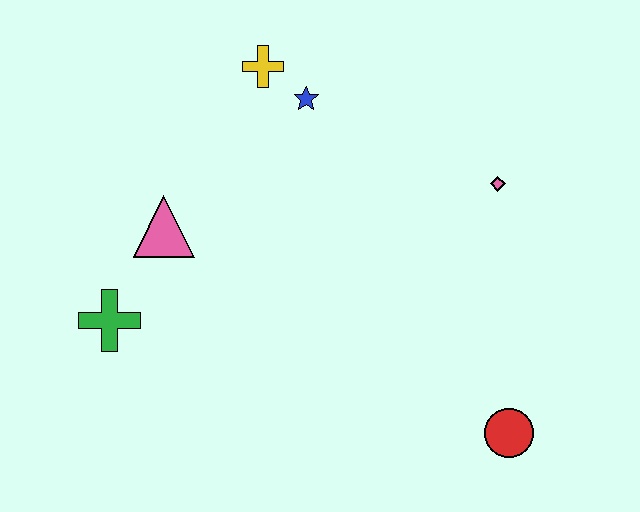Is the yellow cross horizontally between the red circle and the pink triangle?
Yes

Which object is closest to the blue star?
The yellow cross is closest to the blue star.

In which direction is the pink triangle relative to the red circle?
The pink triangle is to the left of the red circle.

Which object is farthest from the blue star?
The red circle is farthest from the blue star.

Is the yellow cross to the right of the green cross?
Yes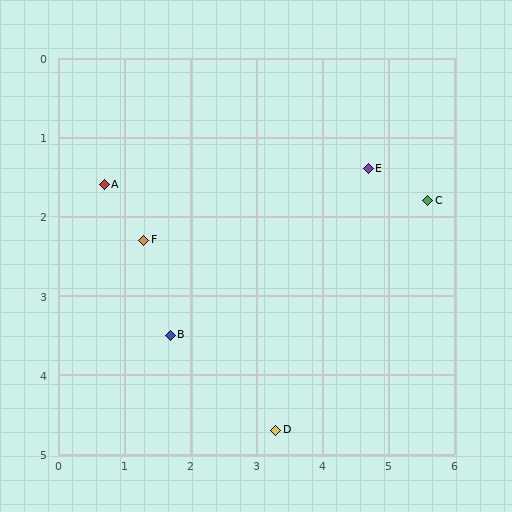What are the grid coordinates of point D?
Point D is at approximately (3.3, 4.7).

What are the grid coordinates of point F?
Point F is at approximately (1.3, 2.3).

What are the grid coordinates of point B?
Point B is at approximately (1.7, 3.5).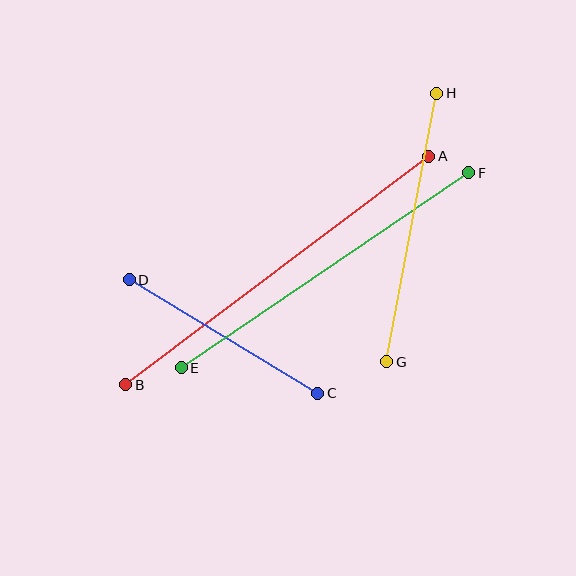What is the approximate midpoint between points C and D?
The midpoint is at approximately (223, 336) pixels.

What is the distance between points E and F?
The distance is approximately 347 pixels.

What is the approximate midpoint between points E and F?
The midpoint is at approximately (325, 270) pixels.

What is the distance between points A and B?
The distance is approximately 379 pixels.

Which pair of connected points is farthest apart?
Points A and B are farthest apart.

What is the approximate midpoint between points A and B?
The midpoint is at approximately (277, 270) pixels.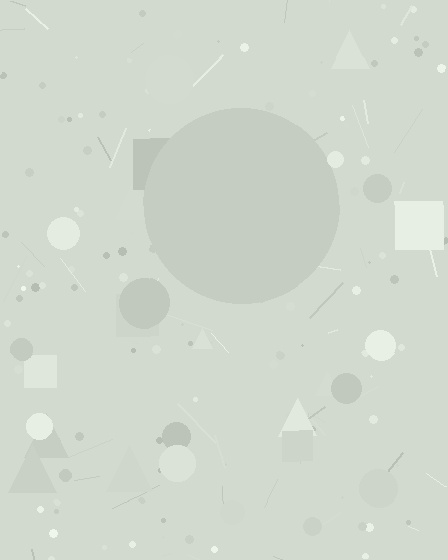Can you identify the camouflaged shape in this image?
The camouflaged shape is a circle.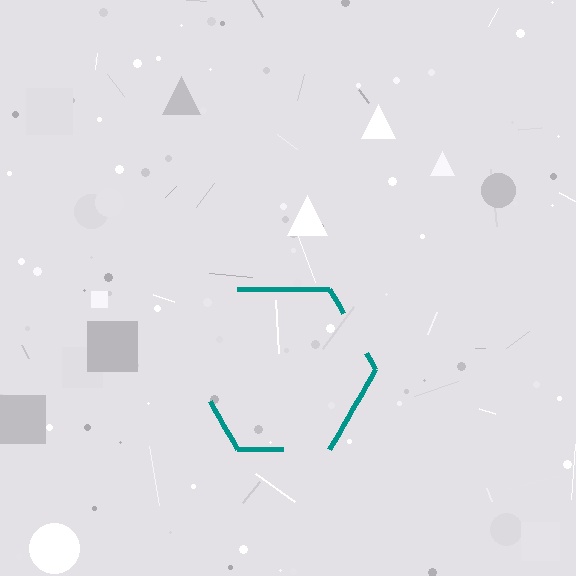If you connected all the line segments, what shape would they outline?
They would outline a hexagon.